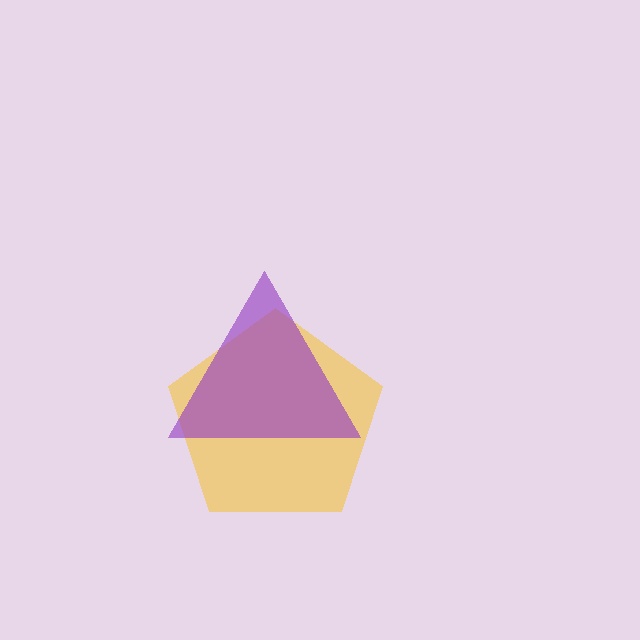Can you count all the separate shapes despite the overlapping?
Yes, there are 2 separate shapes.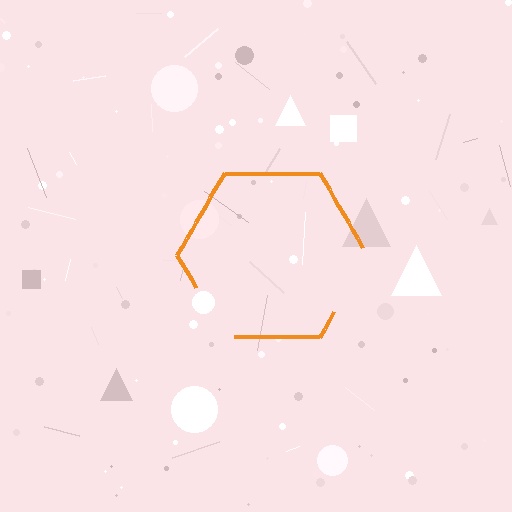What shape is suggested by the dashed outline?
The dashed outline suggests a hexagon.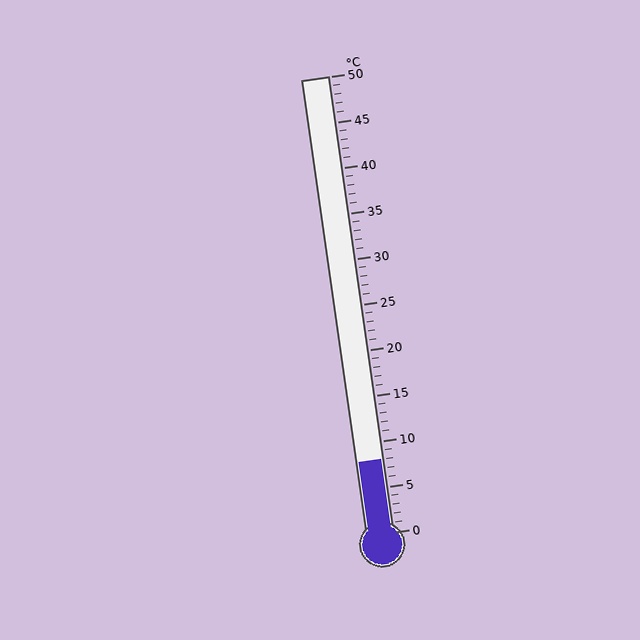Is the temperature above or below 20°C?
The temperature is below 20°C.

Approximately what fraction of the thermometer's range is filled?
The thermometer is filled to approximately 15% of its range.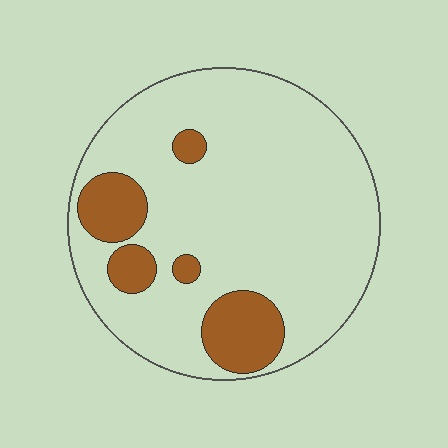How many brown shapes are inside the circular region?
5.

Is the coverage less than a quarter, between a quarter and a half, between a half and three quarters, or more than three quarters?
Less than a quarter.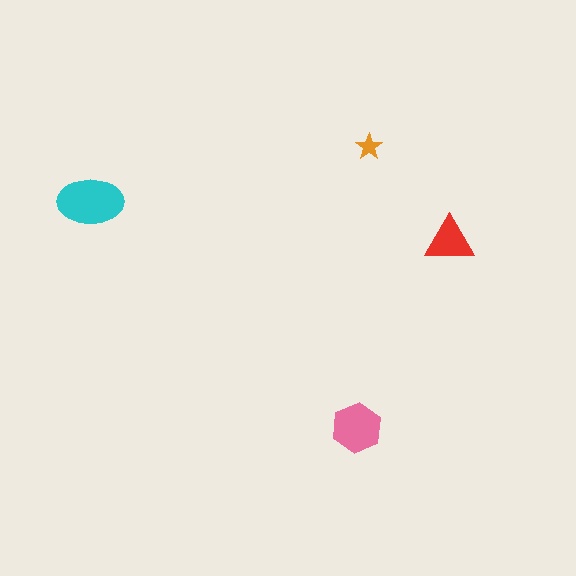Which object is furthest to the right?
The red triangle is rightmost.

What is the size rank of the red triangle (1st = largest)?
3rd.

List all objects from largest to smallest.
The cyan ellipse, the pink hexagon, the red triangle, the orange star.